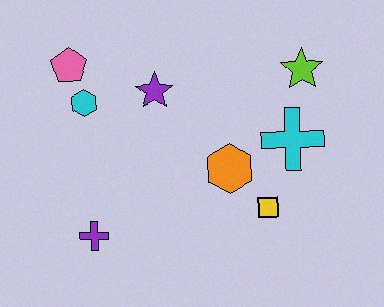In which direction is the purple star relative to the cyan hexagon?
The purple star is to the right of the cyan hexagon.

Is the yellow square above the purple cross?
Yes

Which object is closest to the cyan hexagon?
The pink pentagon is closest to the cyan hexagon.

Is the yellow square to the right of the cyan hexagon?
Yes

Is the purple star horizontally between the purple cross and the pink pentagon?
No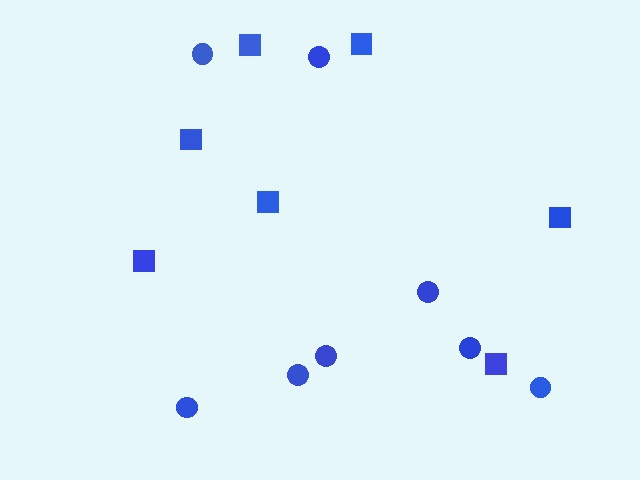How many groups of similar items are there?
There are 2 groups: one group of circles (8) and one group of squares (7).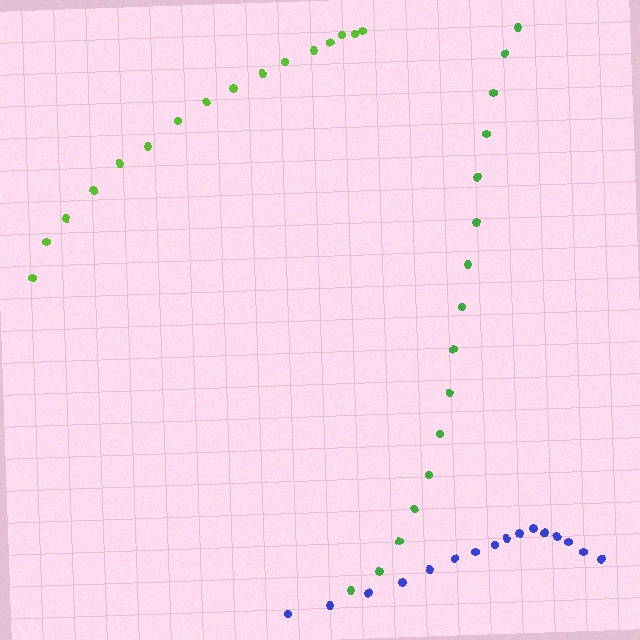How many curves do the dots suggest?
There are 3 distinct paths.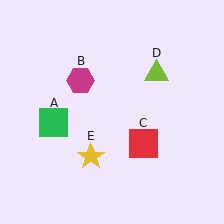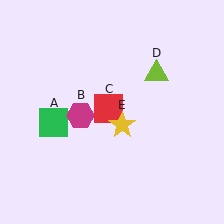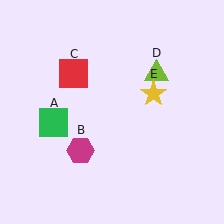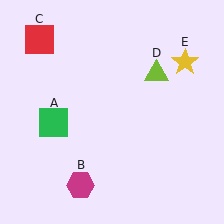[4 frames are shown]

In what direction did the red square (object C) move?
The red square (object C) moved up and to the left.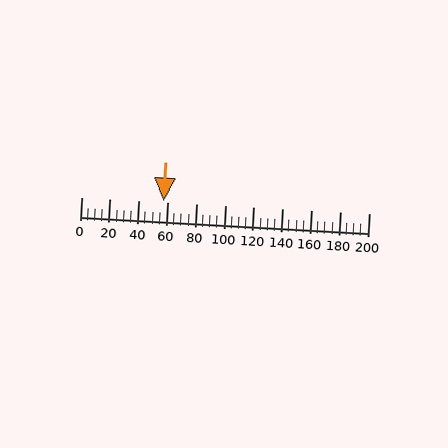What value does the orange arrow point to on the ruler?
The orange arrow points to approximately 58.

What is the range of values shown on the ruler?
The ruler shows values from 0 to 200.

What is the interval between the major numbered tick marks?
The major tick marks are spaced 20 units apart.